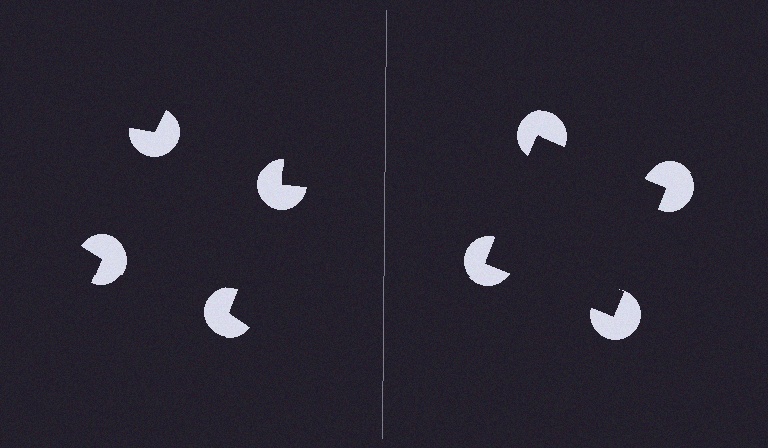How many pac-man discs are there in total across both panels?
8 — 4 on each side.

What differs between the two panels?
The pac-man discs are positioned identically on both sides; only the wedge orientations differ. On the right they align to a square; on the left they are misaligned.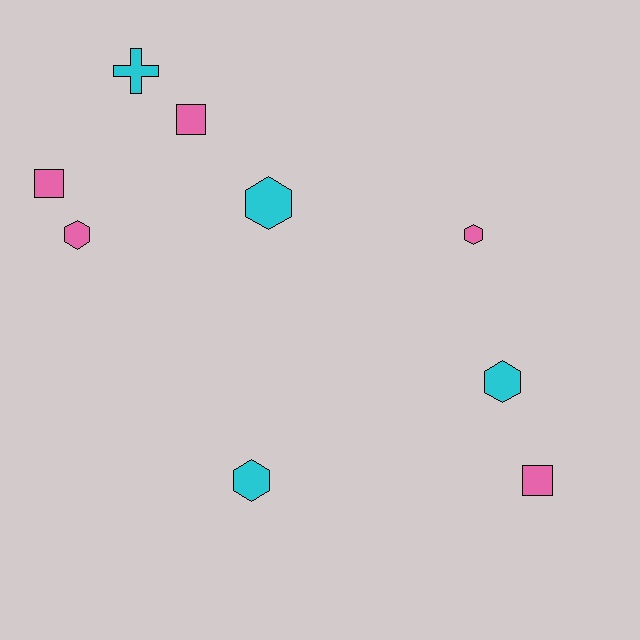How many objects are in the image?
There are 9 objects.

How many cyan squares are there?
There are no cyan squares.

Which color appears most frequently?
Pink, with 5 objects.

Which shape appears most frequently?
Hexagon, with 5 objects.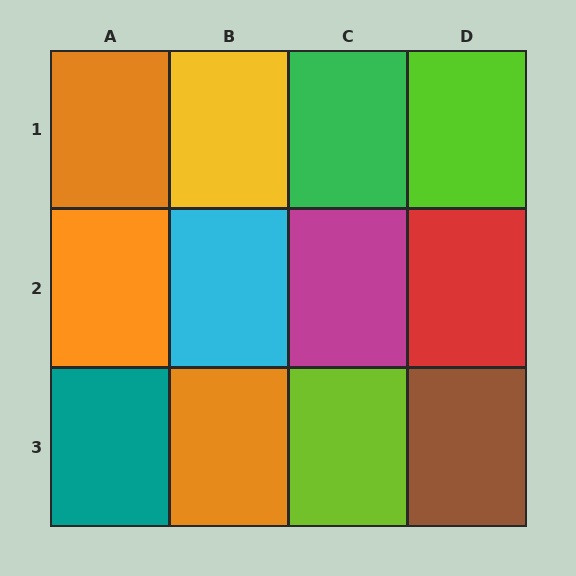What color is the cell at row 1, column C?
Green.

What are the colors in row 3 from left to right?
Teal, orange, lime, brown.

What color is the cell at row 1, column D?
Lime.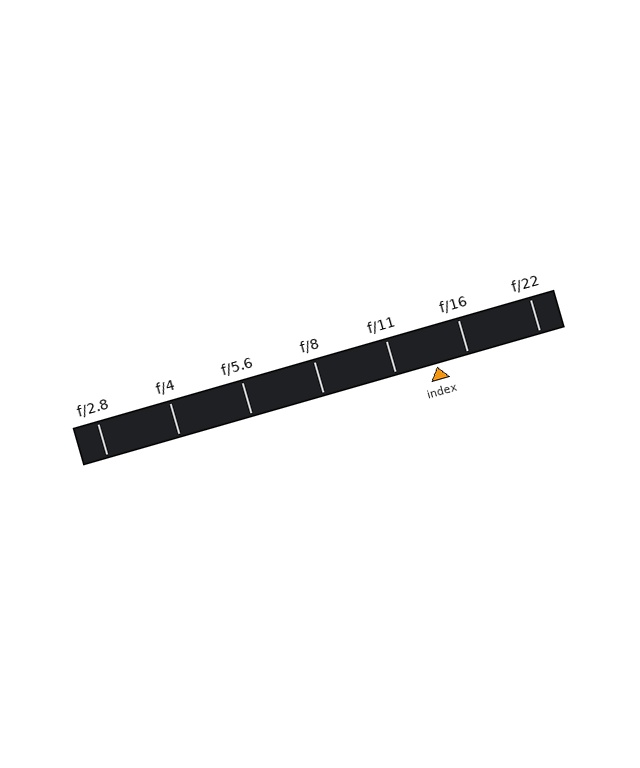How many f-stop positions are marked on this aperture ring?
There are 7 f-stop positions marked.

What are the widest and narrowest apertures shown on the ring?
The widest aperture shown is f/2.8 and the narrowest is f/22.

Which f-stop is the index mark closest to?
The index mark is closest to f/16.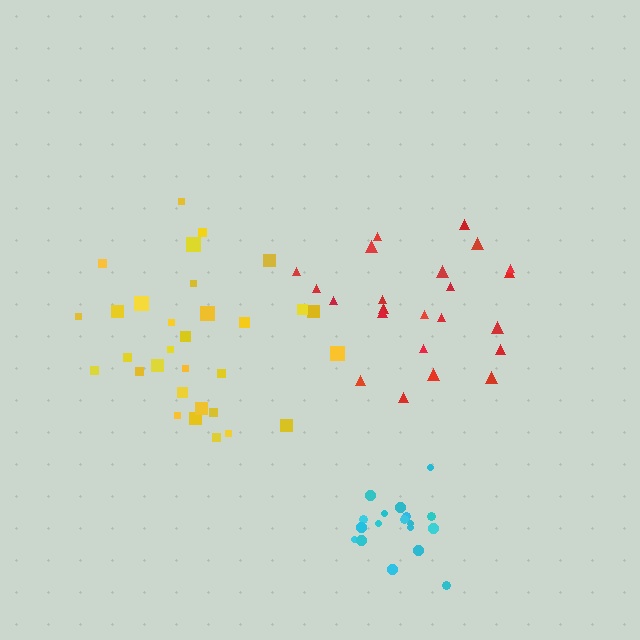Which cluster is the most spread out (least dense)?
Red.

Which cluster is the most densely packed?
Cyan.